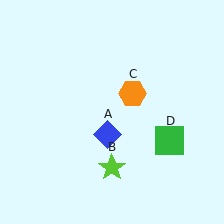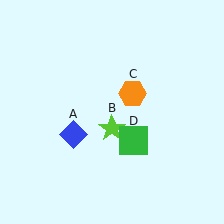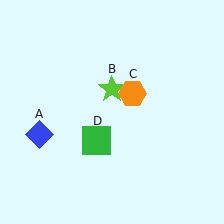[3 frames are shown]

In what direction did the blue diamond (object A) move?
The blue diamond (object A) moved left.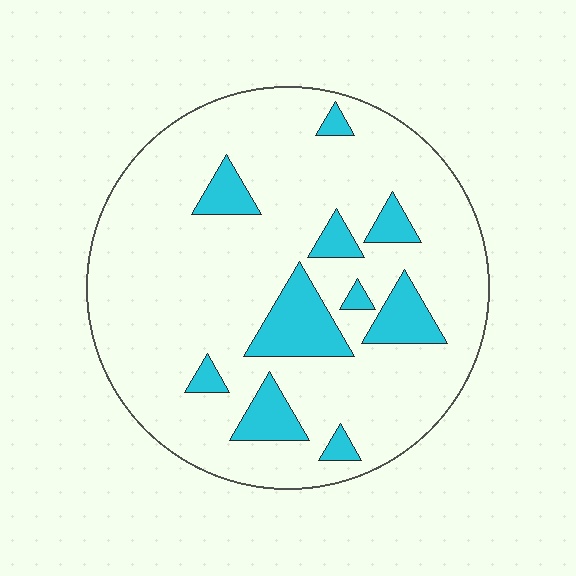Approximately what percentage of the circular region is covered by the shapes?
Approximately 15%.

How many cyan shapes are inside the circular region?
10.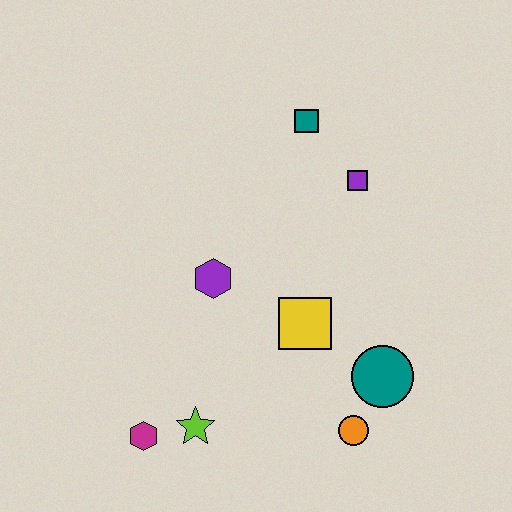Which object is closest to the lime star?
The magenta hexagon is closest to the lime star.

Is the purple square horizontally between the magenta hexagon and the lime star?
No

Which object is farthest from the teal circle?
The teal square is farthest from the teal circle.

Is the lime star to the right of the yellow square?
No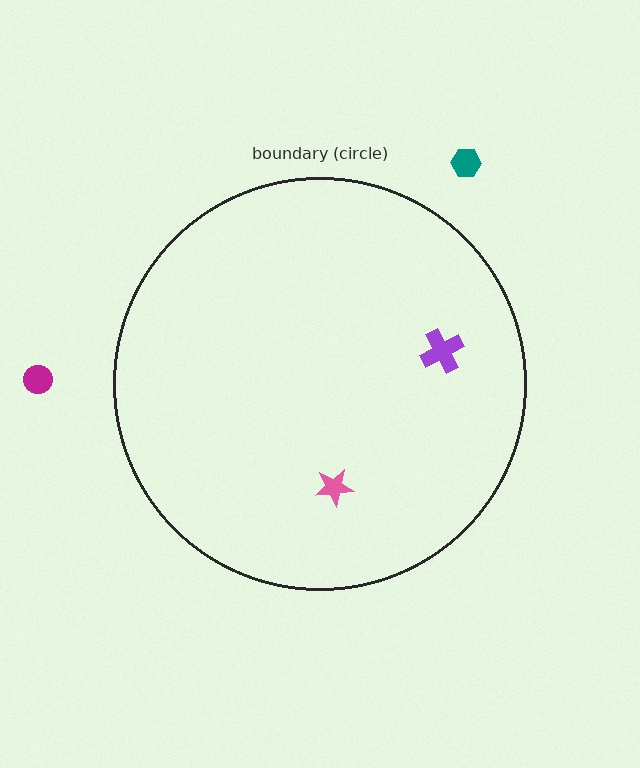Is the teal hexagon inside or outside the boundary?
Outside.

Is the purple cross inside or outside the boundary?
Inside.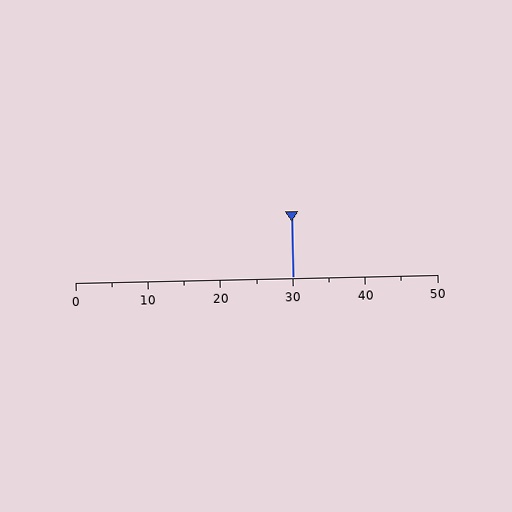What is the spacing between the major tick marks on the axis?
The major ticks are spaced 10 apart.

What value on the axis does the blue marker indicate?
The marker indicates approximately 30.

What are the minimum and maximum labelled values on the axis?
The axis runs from 0 to 50.